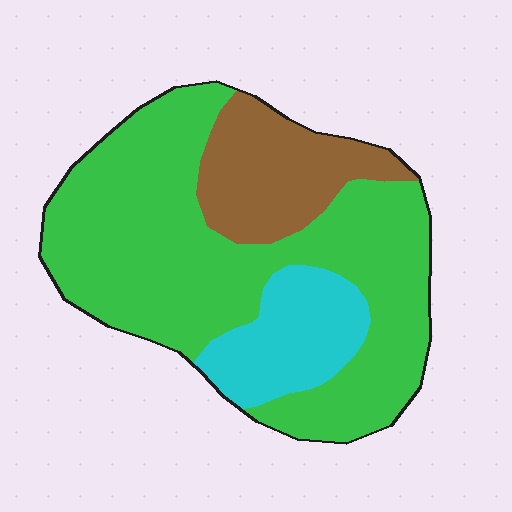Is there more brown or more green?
Green.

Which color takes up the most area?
Green, at roughly 65%.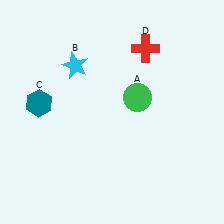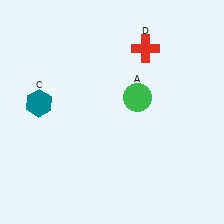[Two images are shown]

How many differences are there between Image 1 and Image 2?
There is 1 difference between the two images.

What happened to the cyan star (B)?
The cyan star (B) was removed in Image 2. It was in the top-left area of Image 1.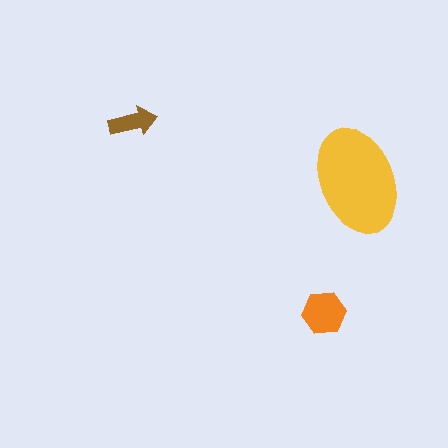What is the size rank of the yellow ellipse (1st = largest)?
1st.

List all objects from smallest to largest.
The brown arrow, the orange hexagon, the yellow ellipse.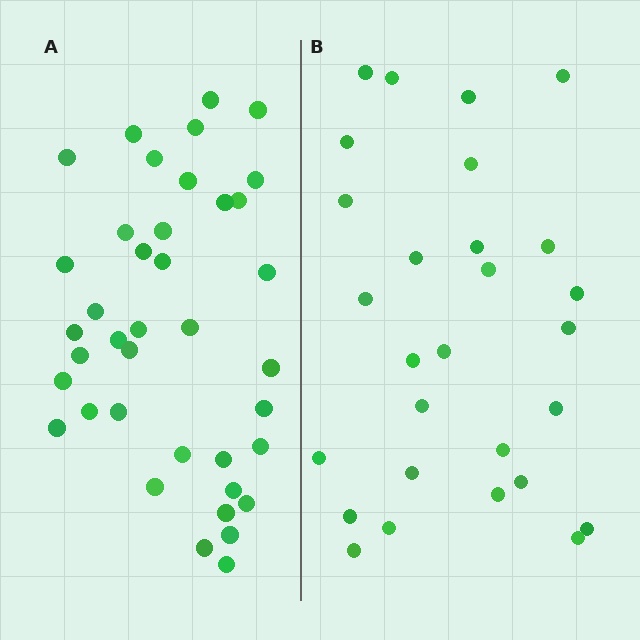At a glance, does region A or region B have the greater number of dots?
Region A (the left region) has more dots.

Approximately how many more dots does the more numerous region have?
Region A has roughly 12 or so more dots than region B.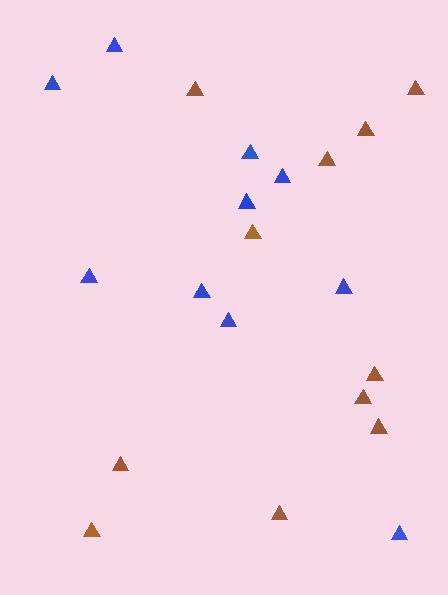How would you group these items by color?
There are 2 groups: one group of blue triangles (10) and one group of brown triangles (11).